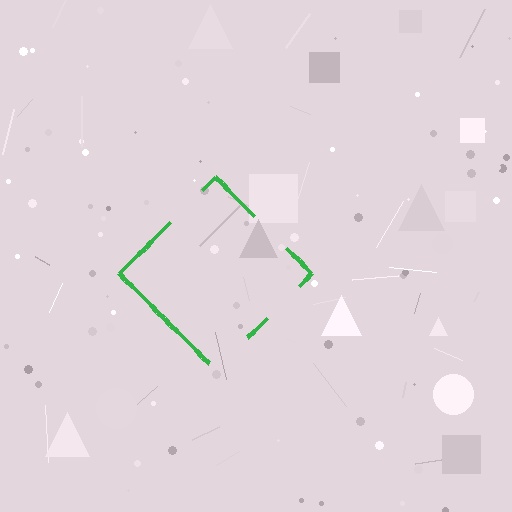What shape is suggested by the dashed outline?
The dashed outline suggests a diamond.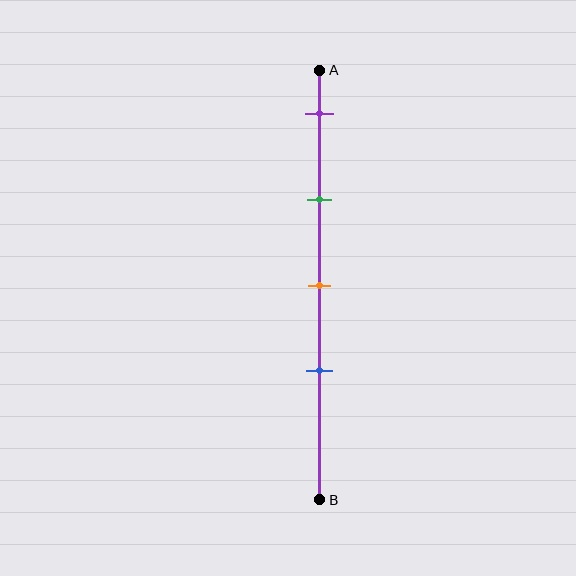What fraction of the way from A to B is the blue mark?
The blue mark is approximately 70% (0.7) of the way from A to B.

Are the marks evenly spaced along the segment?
Yes, the marks are approximately evenly spaced.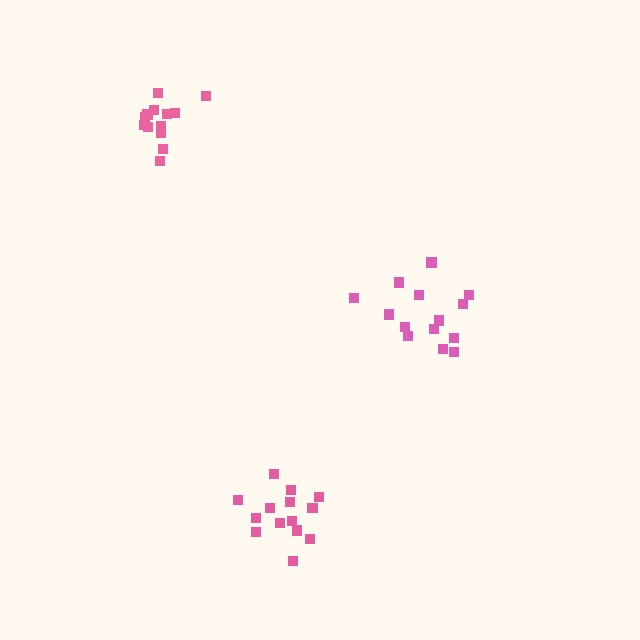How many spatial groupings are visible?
There are 3 spatial groupings.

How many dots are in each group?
Group 1: 14 dots, Group 2: 13 dots, Group 3: 14 dots (41 total).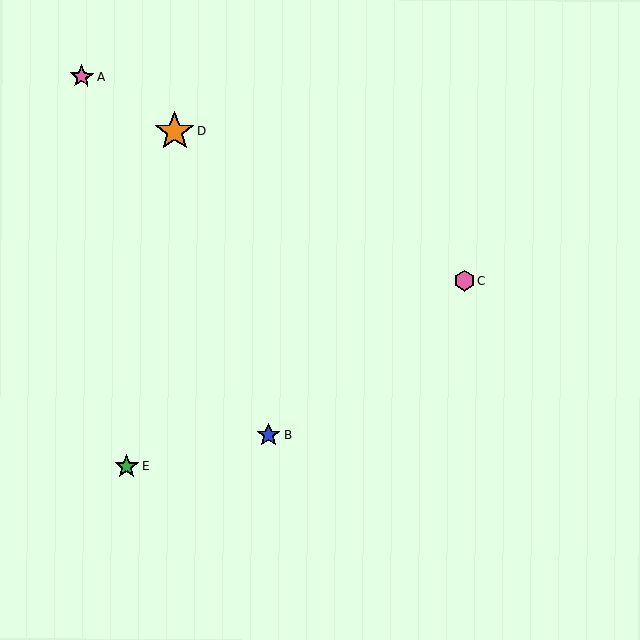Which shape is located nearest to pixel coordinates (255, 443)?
The blue star (labeled B) at (269, 434) is nearest to that location.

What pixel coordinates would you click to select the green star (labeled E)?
Click at (127, 466) to select the green star E.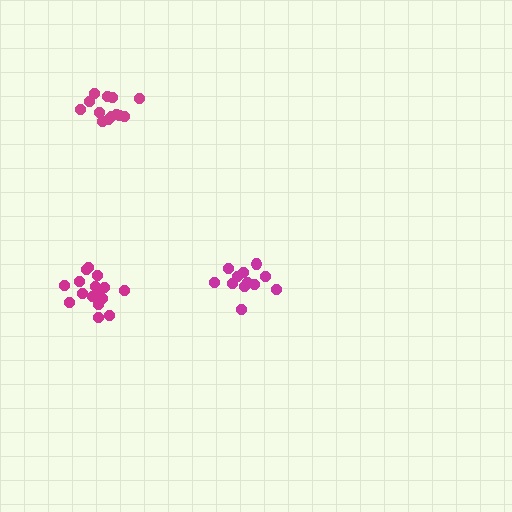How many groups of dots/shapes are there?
There are 3 groups.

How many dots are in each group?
Group 1: 17 dots, Group 2: 12 dots, Group 3: 13 dots (42 total).